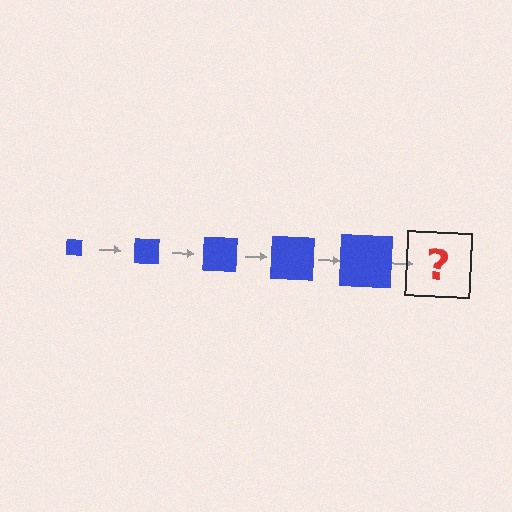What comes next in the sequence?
The next element should be a blue square, larger than the previous one.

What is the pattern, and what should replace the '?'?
The pattern is that the square gets progressively larger each step. The '?' should be a blue square, larger than the previous one.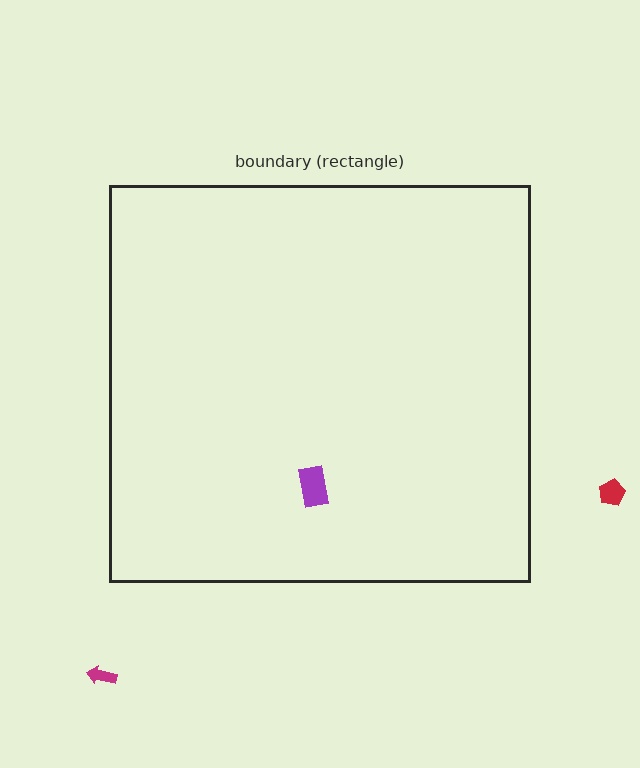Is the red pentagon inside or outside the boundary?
Outside.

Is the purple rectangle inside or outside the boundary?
Inside.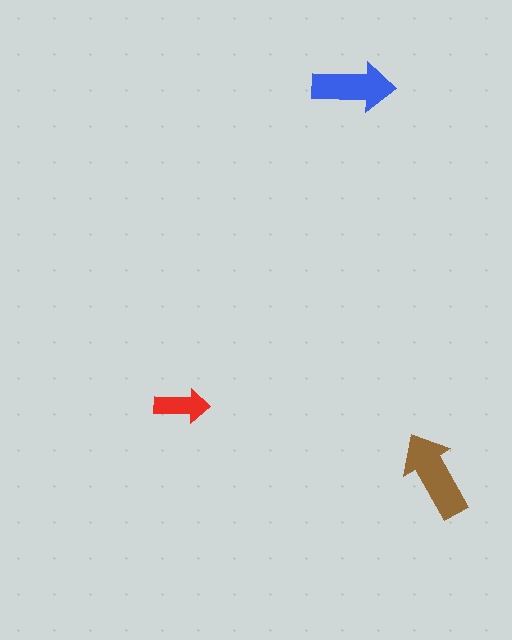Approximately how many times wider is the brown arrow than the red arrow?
About 1.5 times wider.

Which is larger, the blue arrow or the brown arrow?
The brown one.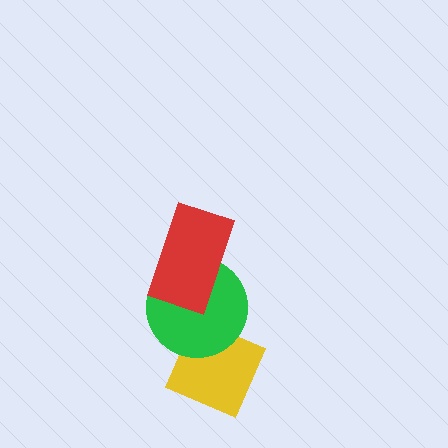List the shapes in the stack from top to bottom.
From top to bottom: the red rectangle, the green circle, the yellow diamond.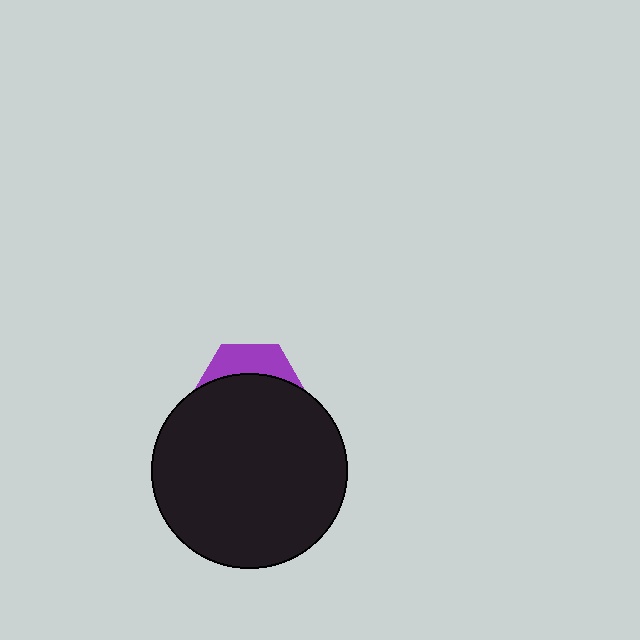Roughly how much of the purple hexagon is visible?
A small part of it is visible (roughly 30%).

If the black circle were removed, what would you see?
You would see the complete purple hexagon.